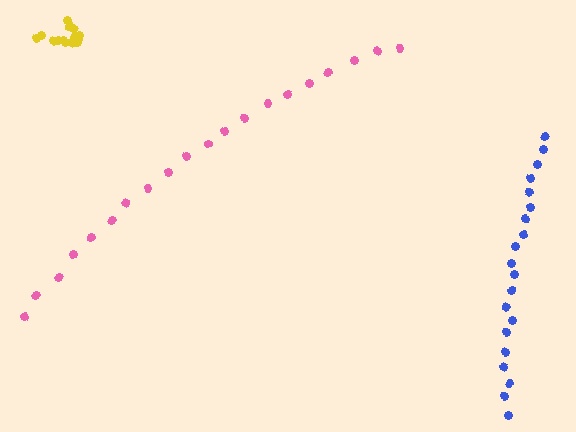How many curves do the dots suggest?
There are 3 distinct paths.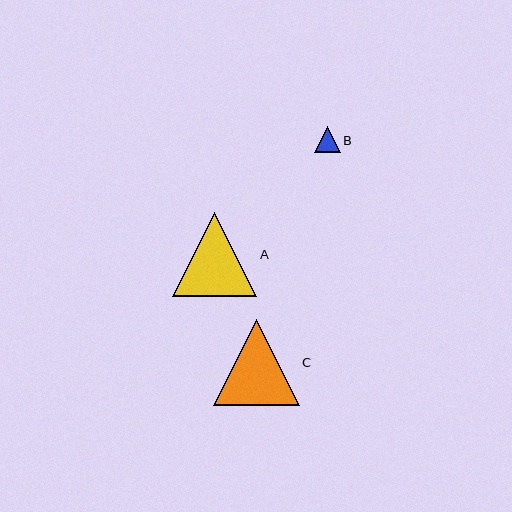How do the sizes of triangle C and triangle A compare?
Triangle C and triangle A are approximately the same size.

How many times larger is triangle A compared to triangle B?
Triangle A is approximately 3.3 times the size of triangle B.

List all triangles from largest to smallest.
From largest to smallest: C, A, B.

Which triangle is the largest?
Triangle C is the largest with a size of approximately 86 pixels.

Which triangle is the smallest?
Triangle B is the smallest with a size of approximately 25 pixels.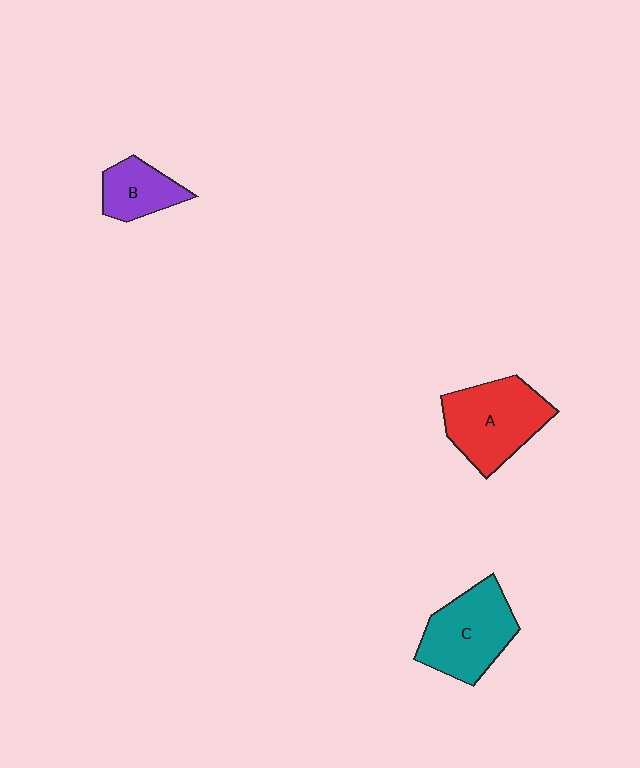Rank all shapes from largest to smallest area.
From largest to smallest: A (red), C (teal), B (purple).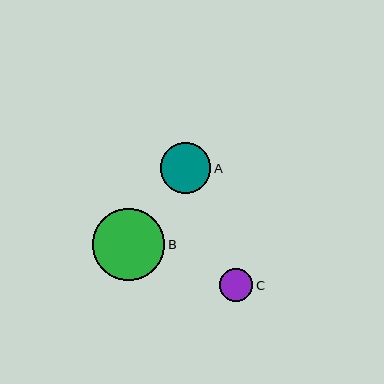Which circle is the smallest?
Circle C is the smallest with a size of approximately 33 pixels.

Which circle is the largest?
Circle B is the largest with a size of approximately 72 pixels.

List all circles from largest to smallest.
From largest to smallest: B, A, C.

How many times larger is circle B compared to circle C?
Circle B is approximately 2.2 times the size of circle C.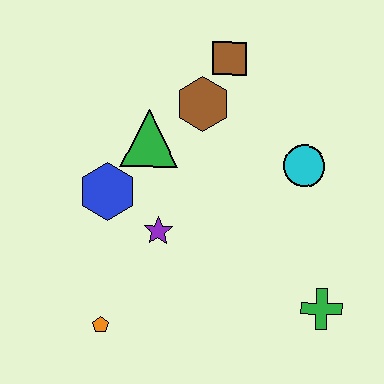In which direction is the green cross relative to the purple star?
The green cross is to the right of the purple star.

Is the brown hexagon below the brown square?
Yes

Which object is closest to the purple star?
The blue hexagon is closest to the purple star.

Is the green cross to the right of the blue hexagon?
Yes